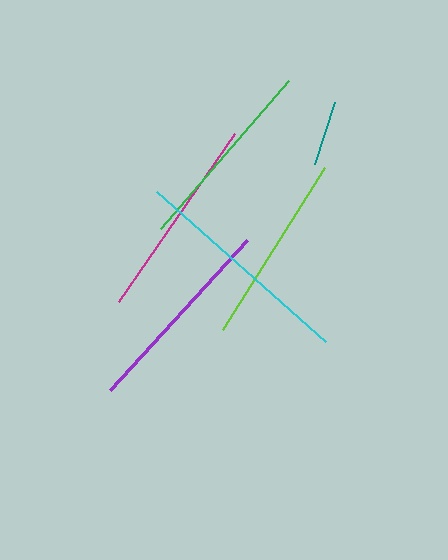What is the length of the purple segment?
The purple segment is approximately 203 pixels long.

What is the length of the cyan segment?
The cyan segment is approximately 225 pixels long.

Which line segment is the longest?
The cyan line is the longest at approximately 225 pixels.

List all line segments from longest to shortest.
From longest to shortest: cyan, magenta, purple, green, lime, teal.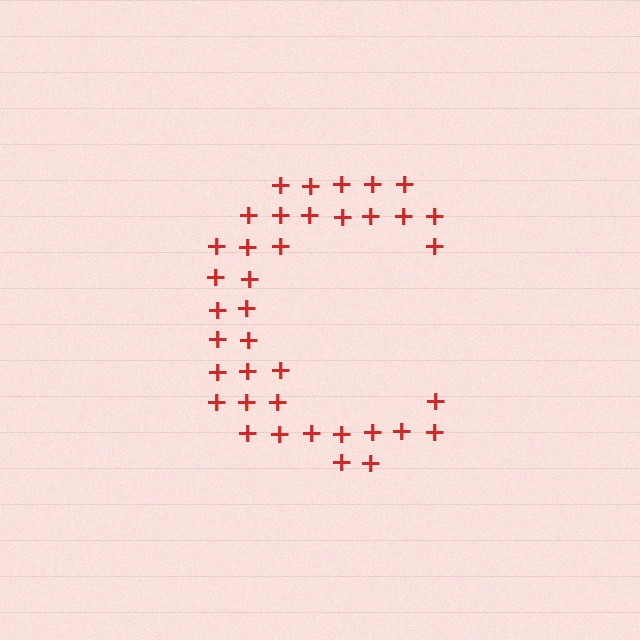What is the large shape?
The large shape is the letter C.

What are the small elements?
The small elements are plus signs.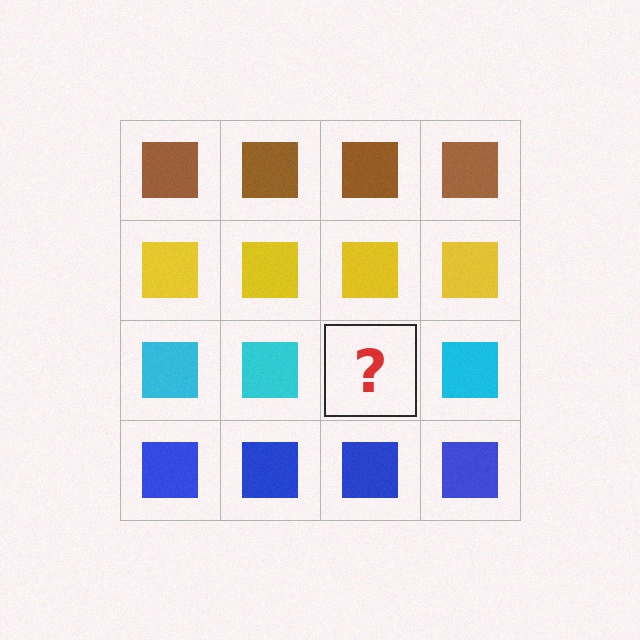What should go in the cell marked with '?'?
The missing cell should contain a cyan square.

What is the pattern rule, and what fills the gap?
The rule is that each row has a consistent color. The gap should be filled with a cyan square.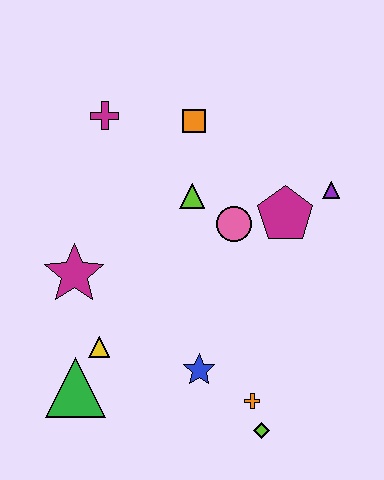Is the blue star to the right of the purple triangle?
No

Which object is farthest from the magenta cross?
The lime diamond is farthest from the magenta cross.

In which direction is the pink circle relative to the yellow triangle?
The pink circle is to the right of the yellow triangle.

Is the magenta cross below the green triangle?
No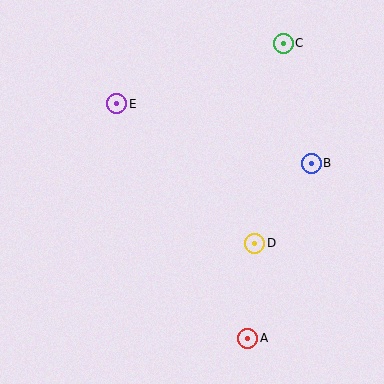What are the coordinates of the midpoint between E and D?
The midpoint between E and D is at (186, 174).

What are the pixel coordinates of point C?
Point C is at (283, 43).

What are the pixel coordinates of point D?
Point D is at (255, 243).